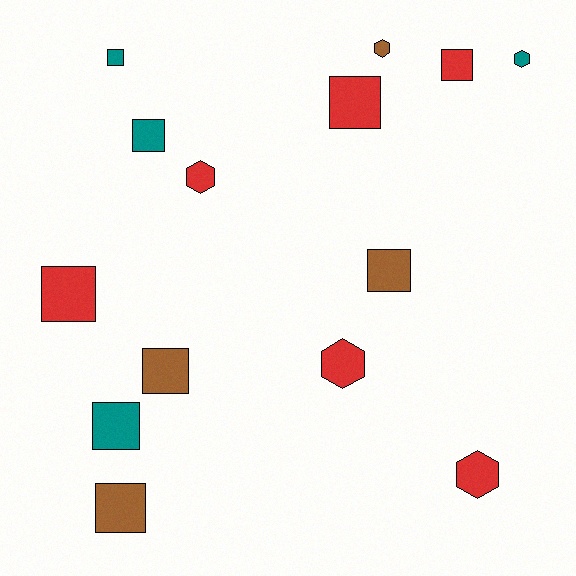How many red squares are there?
There are 3 red squares.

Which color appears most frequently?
Red, with 6 objects.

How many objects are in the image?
There are 14 objects.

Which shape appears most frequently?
Square, with 9 objects.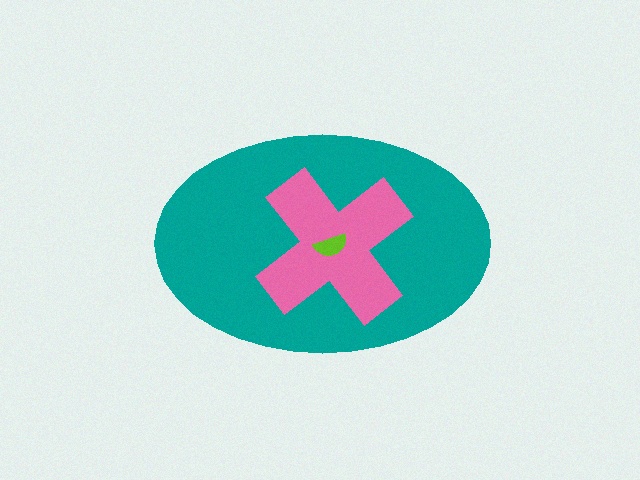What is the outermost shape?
The teal ellipse.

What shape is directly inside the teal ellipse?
The pink cross.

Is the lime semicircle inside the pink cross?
Yes.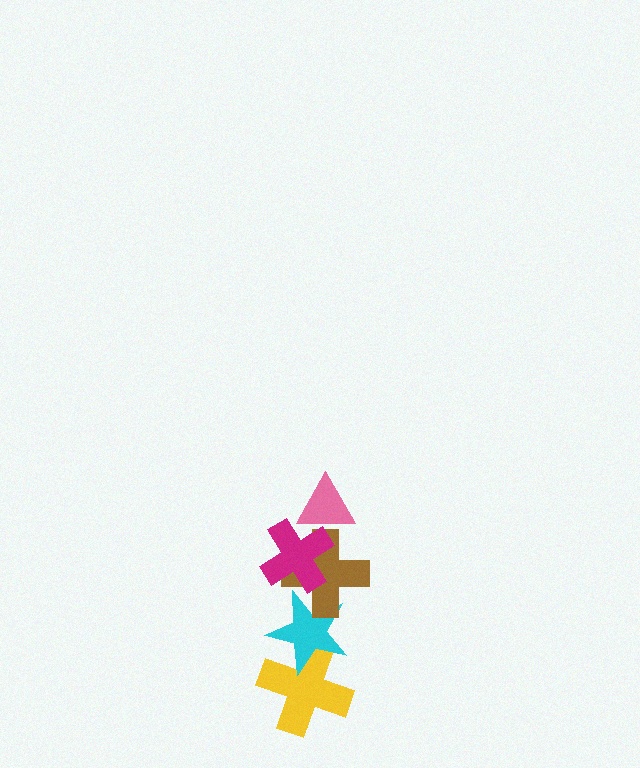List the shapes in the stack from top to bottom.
From top to bottom: the pink triangle, the magenta cross, the brown cross, the cyan star, the yellow cross.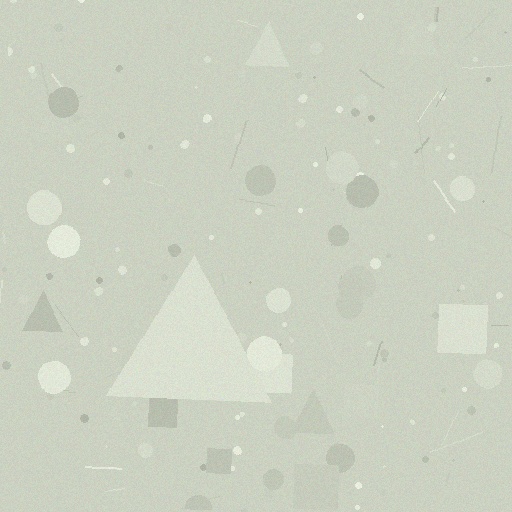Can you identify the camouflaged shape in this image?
The camouflaged shape is a triangle.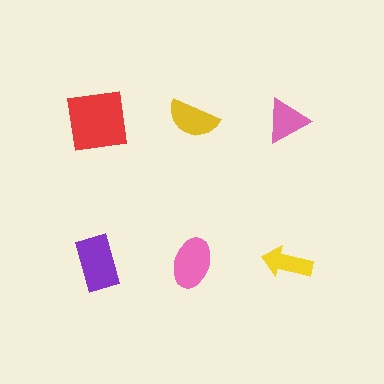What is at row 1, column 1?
A red square.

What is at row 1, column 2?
A yellow semicircle.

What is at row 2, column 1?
A purple rectangle.